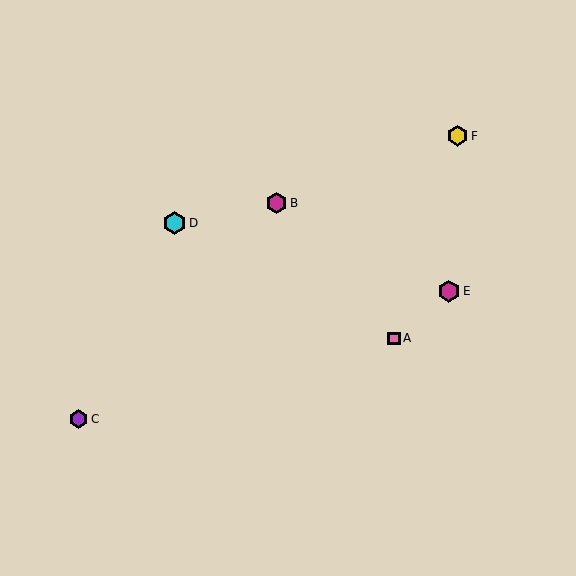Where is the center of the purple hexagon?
The center of the purple hexagon is at (78, 419).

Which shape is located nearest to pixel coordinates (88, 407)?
The purple hexagon (labeled C) at (78, 419) is nearest to that location.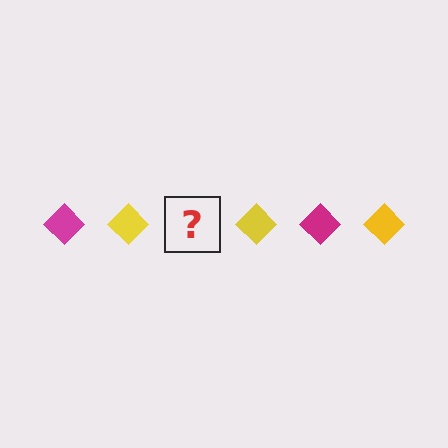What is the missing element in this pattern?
The missing element is a magenta diamond.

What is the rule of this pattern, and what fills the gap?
The rule is that the pattern cycles through magenta, yellow diamonds. The gap should be filled with a magenta diamond.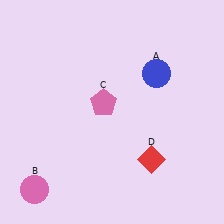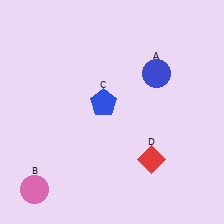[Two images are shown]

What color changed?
The pentagon (C) changed from pink in Image 1 to blue in Image 2.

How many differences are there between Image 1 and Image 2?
There is 1 difference between the two images.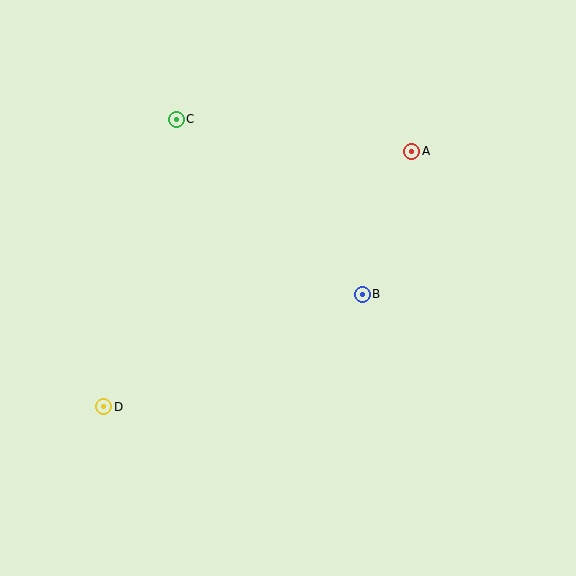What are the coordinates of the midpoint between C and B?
The midpoint between C and B is at (269, 207).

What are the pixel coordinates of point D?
Point D is at (104, 407).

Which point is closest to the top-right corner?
Point A is closest to the top-right corner.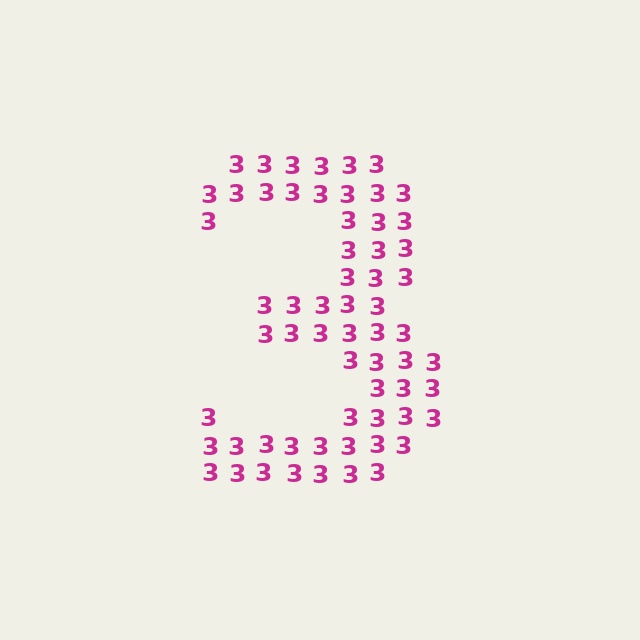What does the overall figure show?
The overall figure shows the digit 3.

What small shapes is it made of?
It is made of small digit 3's.